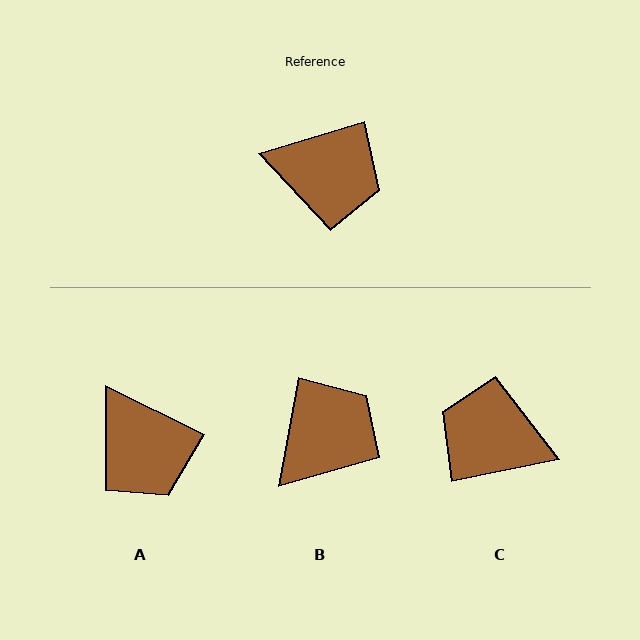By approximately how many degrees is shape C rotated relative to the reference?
Approximately 175 degrees counter-clockwise.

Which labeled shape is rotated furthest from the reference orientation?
C, about 175 degrees away.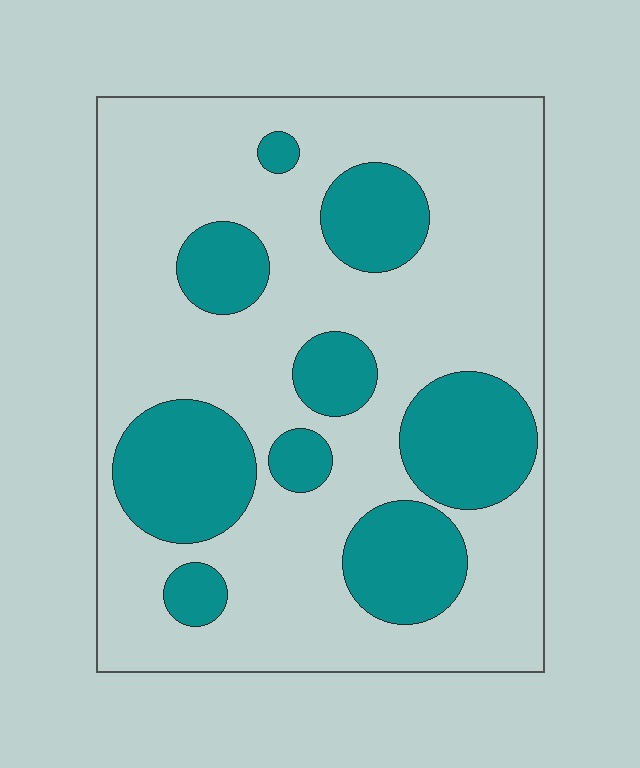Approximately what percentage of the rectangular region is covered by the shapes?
Approximately 30%.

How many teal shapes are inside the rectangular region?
9.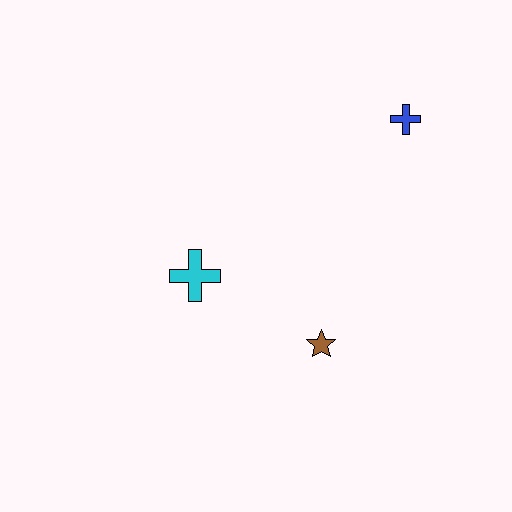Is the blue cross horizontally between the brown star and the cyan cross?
No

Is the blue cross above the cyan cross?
Yes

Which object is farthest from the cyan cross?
The blue cross is farthest from the cyan cross.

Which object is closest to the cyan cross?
The brown star is closest to the cyan cross.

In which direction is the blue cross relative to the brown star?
The blue cross is above the brown star.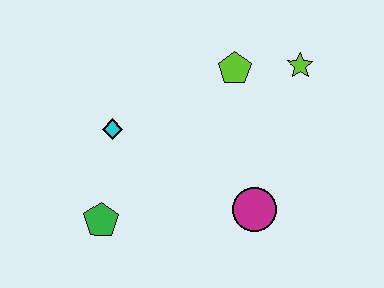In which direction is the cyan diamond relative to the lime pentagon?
The cyan diamond is to the left of the lime pentagon.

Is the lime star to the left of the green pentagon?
No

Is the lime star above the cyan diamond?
Yes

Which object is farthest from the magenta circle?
The cyan diamond is farthest from the magenta circle.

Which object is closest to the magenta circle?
The lime pentagon is closest to the magenta circle.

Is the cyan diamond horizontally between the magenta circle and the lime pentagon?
No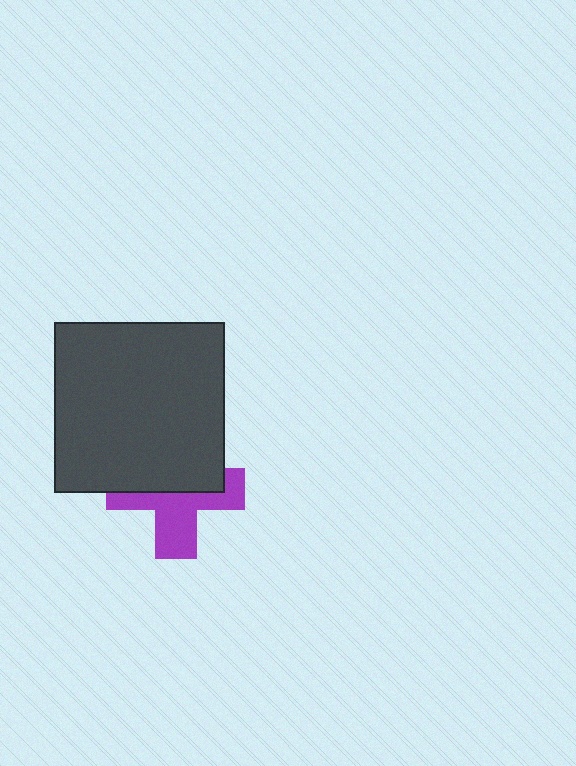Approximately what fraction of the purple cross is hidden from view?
Roughly 51% of the purple cross is hidden behind the dark gray square.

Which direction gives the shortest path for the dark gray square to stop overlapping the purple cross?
Moving up gives the shortest separation.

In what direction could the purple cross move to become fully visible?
The purple cross could move down. That would shift it out from behind the dark gray square entirely.